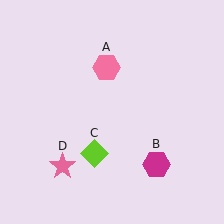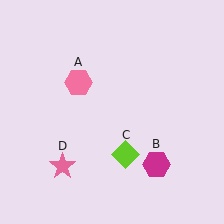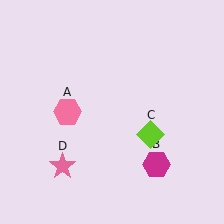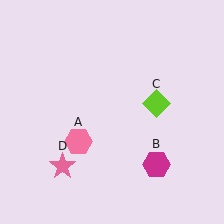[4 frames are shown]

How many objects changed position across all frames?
2 objects changed position: pink hexagon (object A), lime diamond (object C).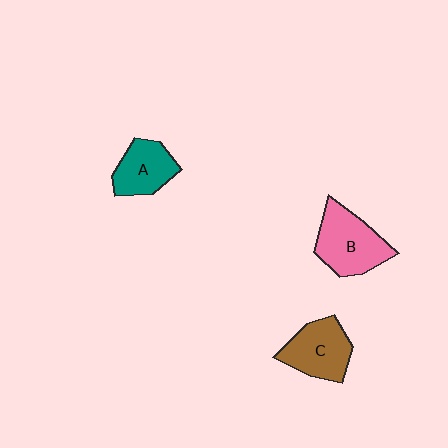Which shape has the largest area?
Shape B (pink).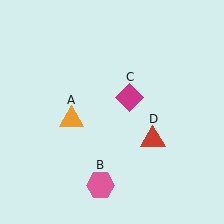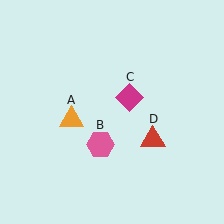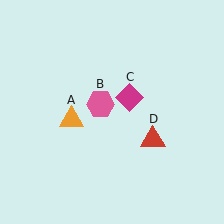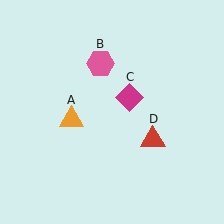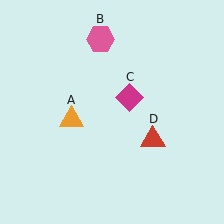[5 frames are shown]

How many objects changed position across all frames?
1 object changed position: pink hexagon (object B).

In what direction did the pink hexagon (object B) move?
The pink hexagon (object B) moved up.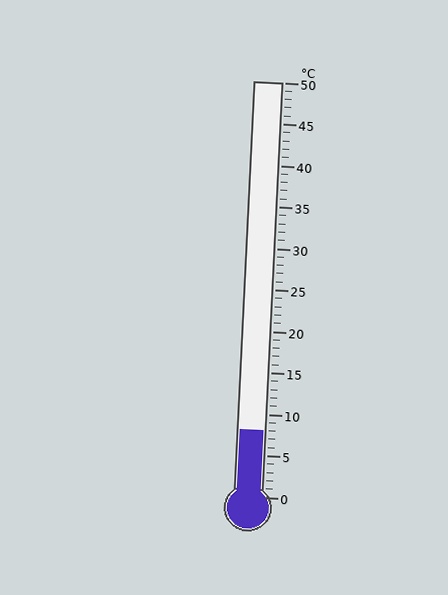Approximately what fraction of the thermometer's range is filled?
The thermometer is filled to approximately 15% of its range.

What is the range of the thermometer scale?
The thermometer scale ranges from 0°C to 50°C.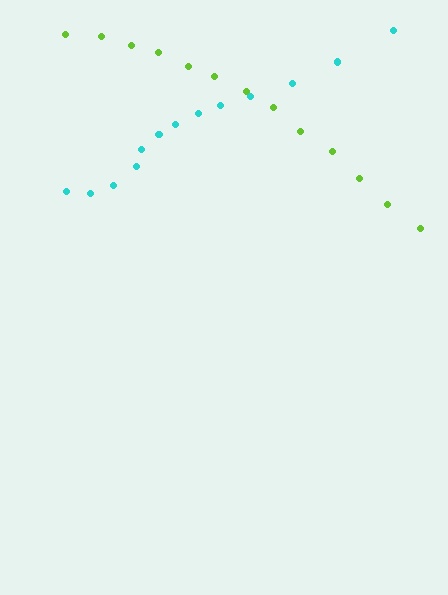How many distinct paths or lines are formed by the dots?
There are 2 distinct paths.